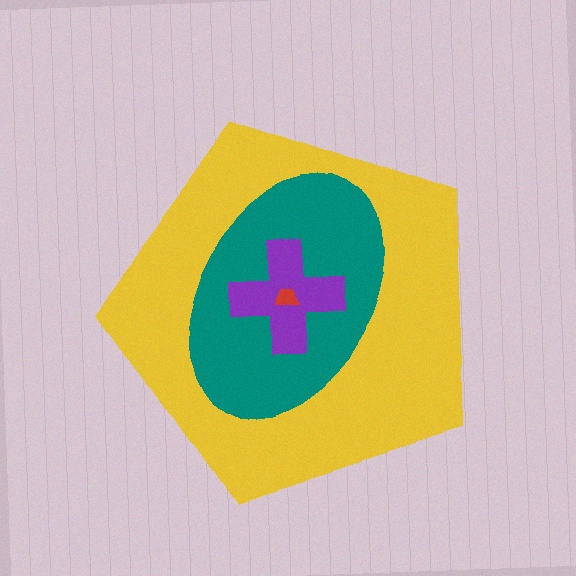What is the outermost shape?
The yellow pentagon.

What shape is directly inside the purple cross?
The red trapezoid.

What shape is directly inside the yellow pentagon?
The teal ellipse.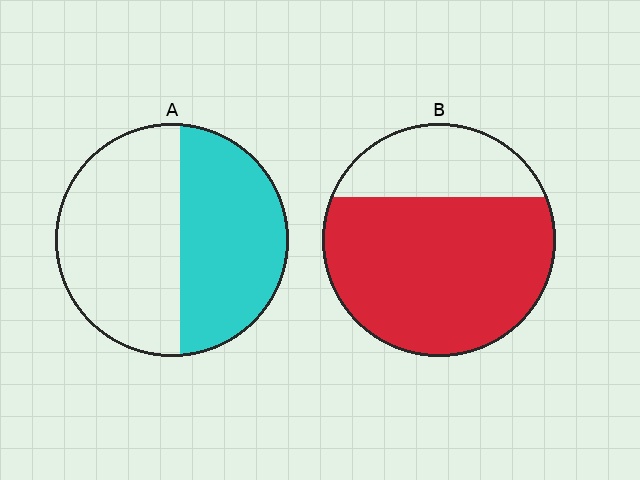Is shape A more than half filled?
No.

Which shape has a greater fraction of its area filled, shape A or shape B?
Shape B.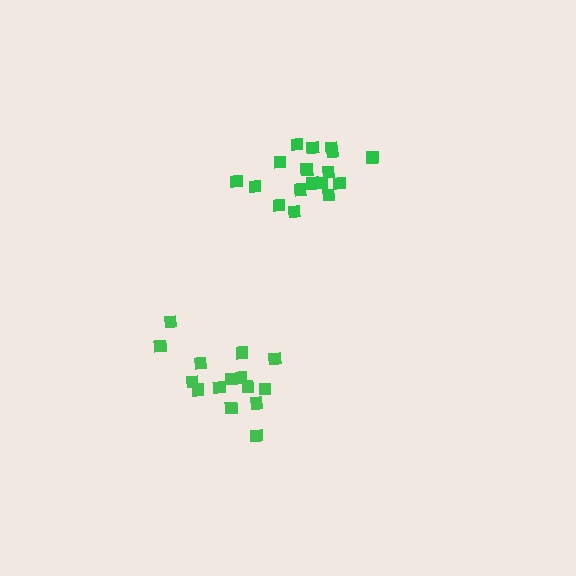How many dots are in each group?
Group 1: 17 dots, Group 2: 15 dots (32 total).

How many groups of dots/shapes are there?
There are 2 groups.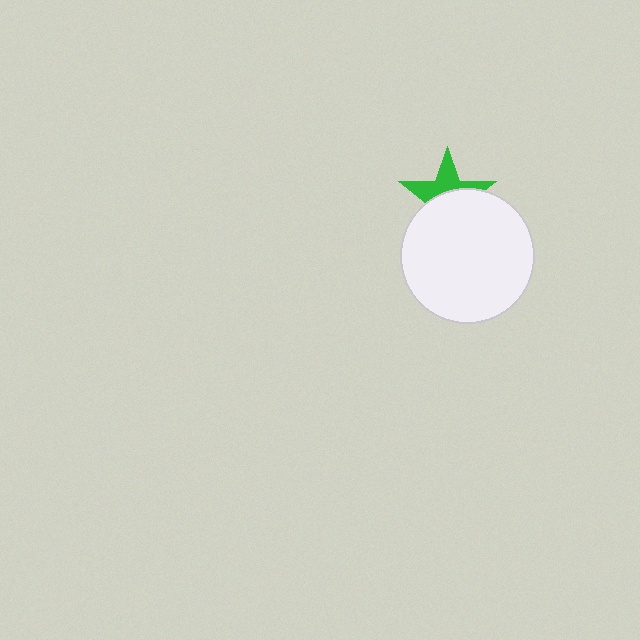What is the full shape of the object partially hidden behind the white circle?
The partially hidden object is a green star.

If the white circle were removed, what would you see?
You would see the complete green star.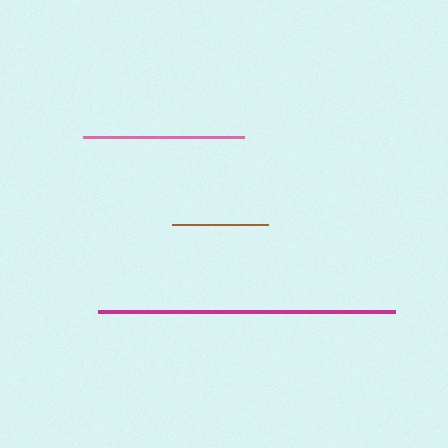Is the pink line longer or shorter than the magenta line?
The magenta line is longer than the pink line.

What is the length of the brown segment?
The brown segment is approximately 96 pixels long.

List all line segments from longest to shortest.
From longest to shortest: magenta, pink, brown.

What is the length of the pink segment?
The pink segment is approximately 161 pixels long.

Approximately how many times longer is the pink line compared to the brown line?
The pink line is approximately 1.7 times the length of the brown line.